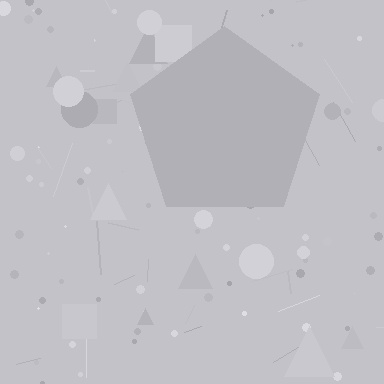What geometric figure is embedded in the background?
A pentagon is embedded in the background.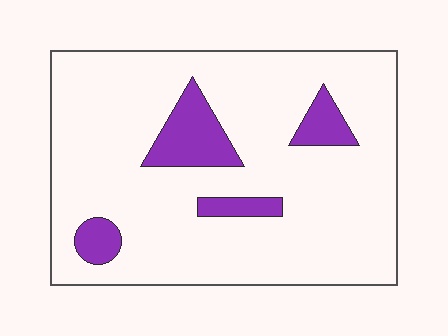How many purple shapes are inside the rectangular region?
4.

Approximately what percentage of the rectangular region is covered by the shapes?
Approximately 15%.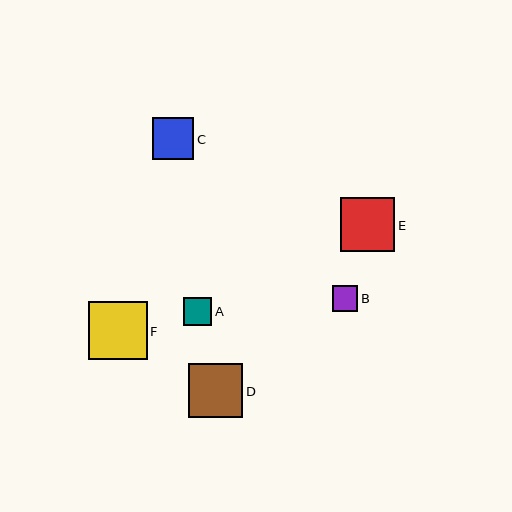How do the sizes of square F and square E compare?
Square F and square E are approximately the same size.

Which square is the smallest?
Square B is the smallest with a size of approximately 26 pixels.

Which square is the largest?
Square F is the largest with a size of approximately 58 pixels.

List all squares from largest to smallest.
From largest to smallest: F, D, E, C, A, B.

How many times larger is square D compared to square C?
Square D is approximately 1.3 times the size of square C.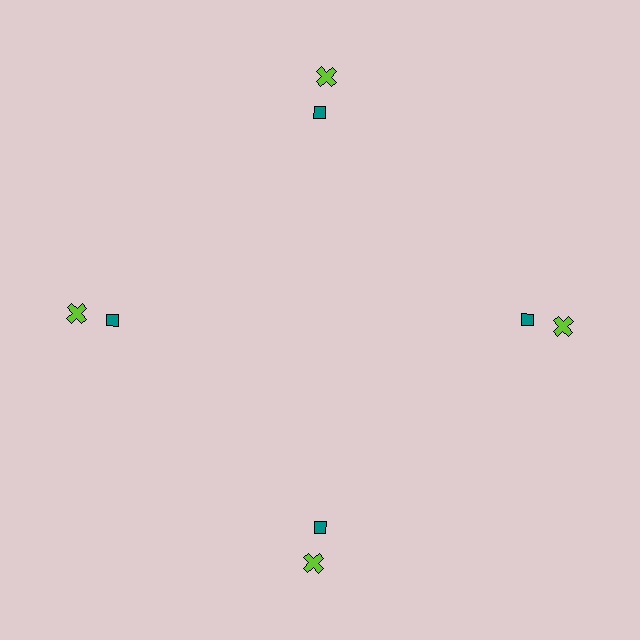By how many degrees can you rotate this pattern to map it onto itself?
The pattern maps onto itself every 90 degrees of rotation.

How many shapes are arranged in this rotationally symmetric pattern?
There are 8 shapes, arranged in 4 groups of 2.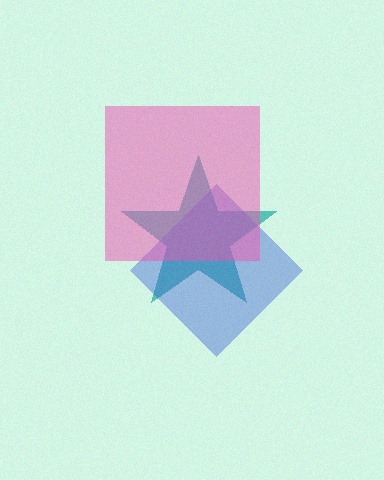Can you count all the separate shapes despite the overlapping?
Yes, there are 3 separate shapes.